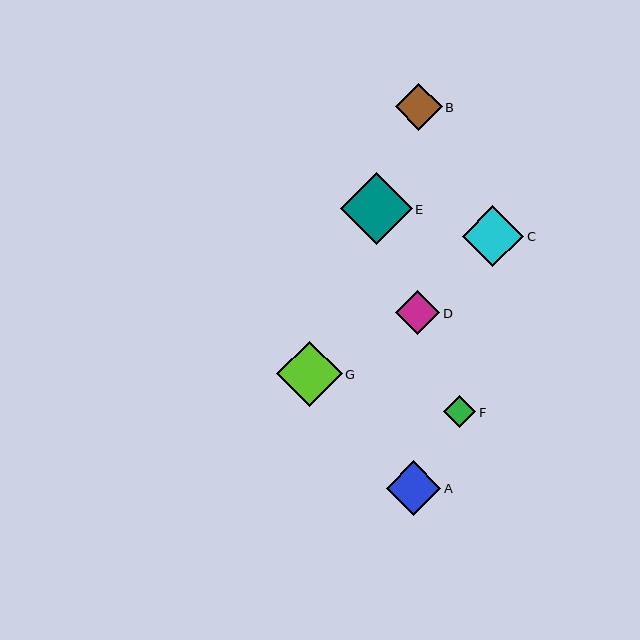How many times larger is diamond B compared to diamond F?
Diamond B is approximately 1.5 times the size of diamond F.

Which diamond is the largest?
Diamond E is the largest with a size of approximately 72 pixels.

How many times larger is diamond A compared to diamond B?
Diamond A is approximately 1.2 times the size of diamond B.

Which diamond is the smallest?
Diamond F is the smallest with a size of approximately 32 pixels.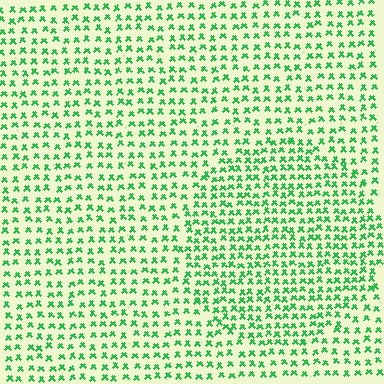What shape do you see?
I see a circle.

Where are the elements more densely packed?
The elements are more densely packed inside the circle boundary.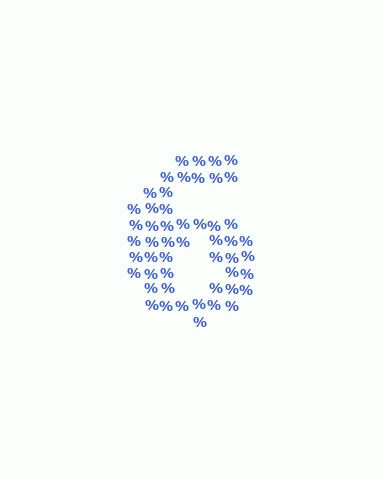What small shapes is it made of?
It is made of small percent signs.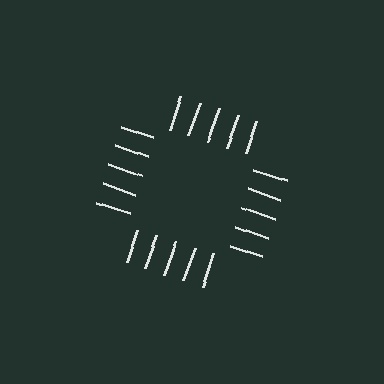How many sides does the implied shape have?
4 sides — the line-ends trace a square.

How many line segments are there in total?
20 — 5 along each of the 4 edges.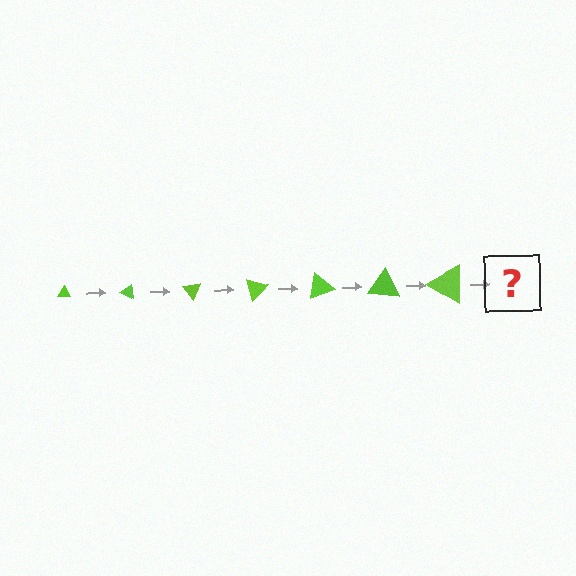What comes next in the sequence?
The next element should be a triangle, larger than the previous one and rotated 175 degrees from the start.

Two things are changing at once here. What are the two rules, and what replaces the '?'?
The two rules are that the triangle grows larger each step and it rotates 25 degrees each step. The '?' should be a triangle, larger than the previous one and rotated 175 degrees from the start.